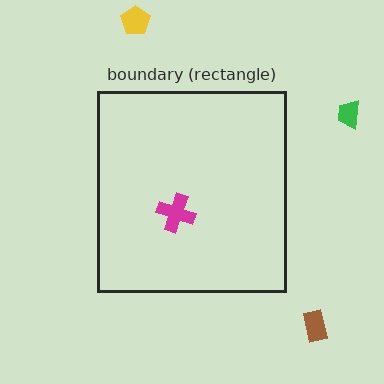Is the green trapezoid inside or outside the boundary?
Outside.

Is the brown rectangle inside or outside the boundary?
Outside.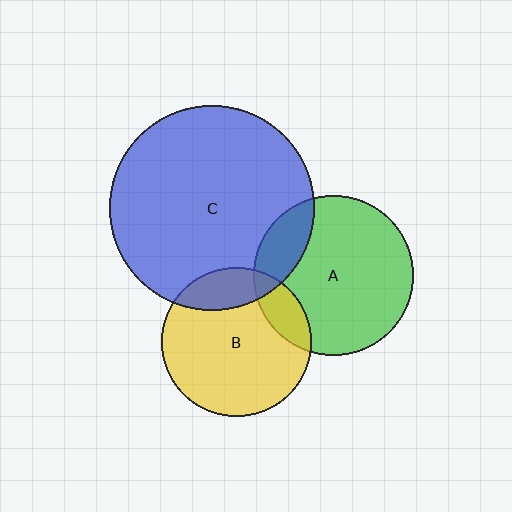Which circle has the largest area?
Circle C (blue).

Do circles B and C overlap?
Yes.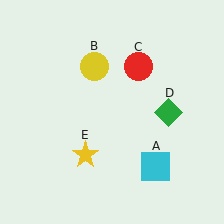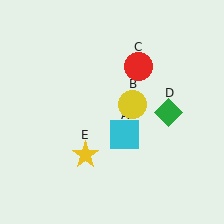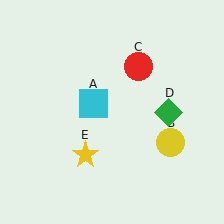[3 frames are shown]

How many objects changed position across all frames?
2 objects changed position: cyan square (object A), yellow circle (object B).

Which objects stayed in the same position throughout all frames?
Red circle (object C) and green diamond (object D) and yellow star (object E) remained stationary.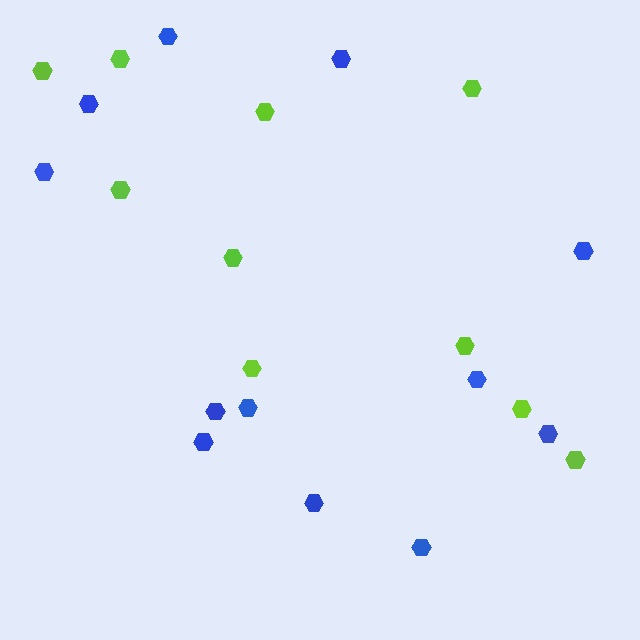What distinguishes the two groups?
There are 2 groups: one group of lime hexagons (10) and one group of blue hexagons (12).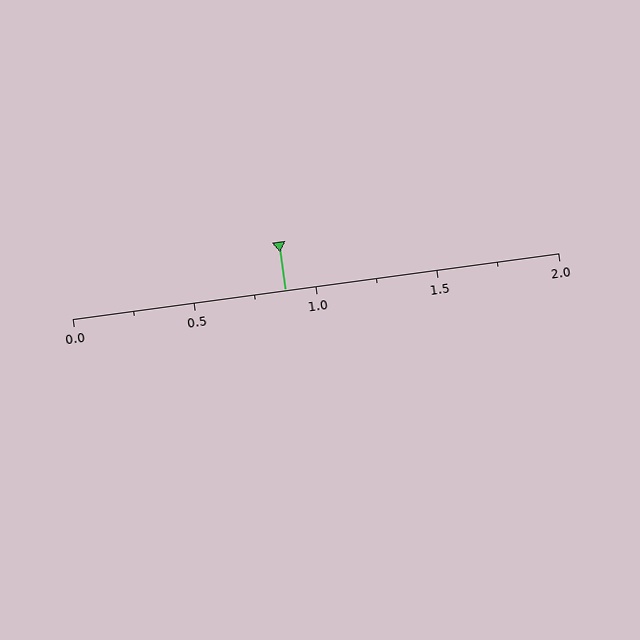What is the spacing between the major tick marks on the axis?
The major ticks are spaced 0.5 apart.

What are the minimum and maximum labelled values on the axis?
The axis runs from 0.0 to 2.0.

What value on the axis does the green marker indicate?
The marker indicates approximately 0.88.